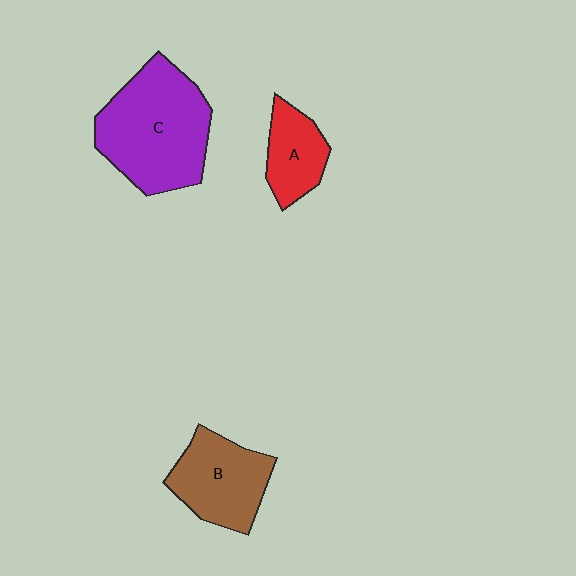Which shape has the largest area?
Shape C (purple).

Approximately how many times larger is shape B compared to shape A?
Approximately 1.5 times.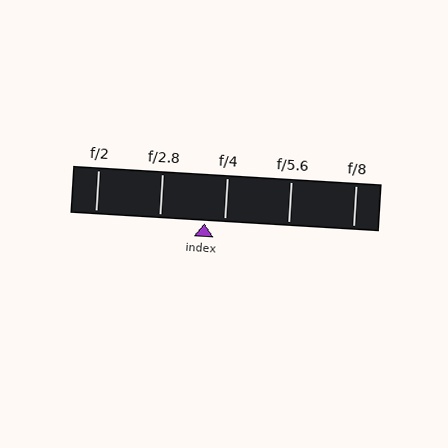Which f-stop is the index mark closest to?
The index mark is closest to f/4.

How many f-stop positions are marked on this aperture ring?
There are 5 f-stop positions marked.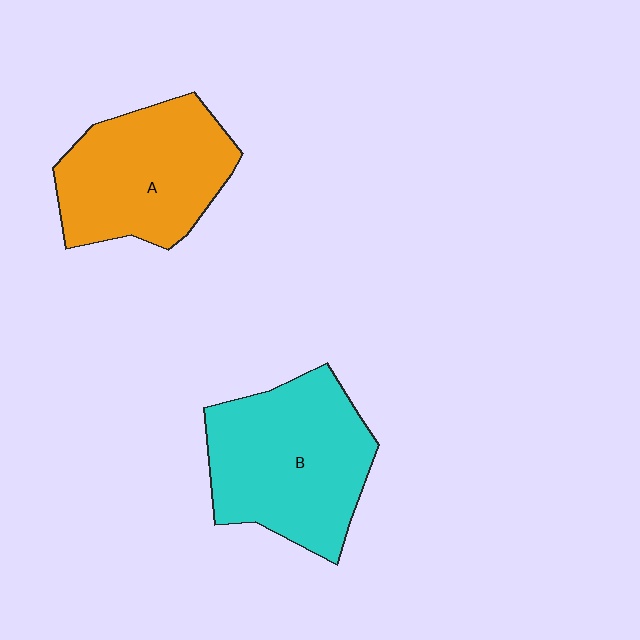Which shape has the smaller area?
Shape A (orange).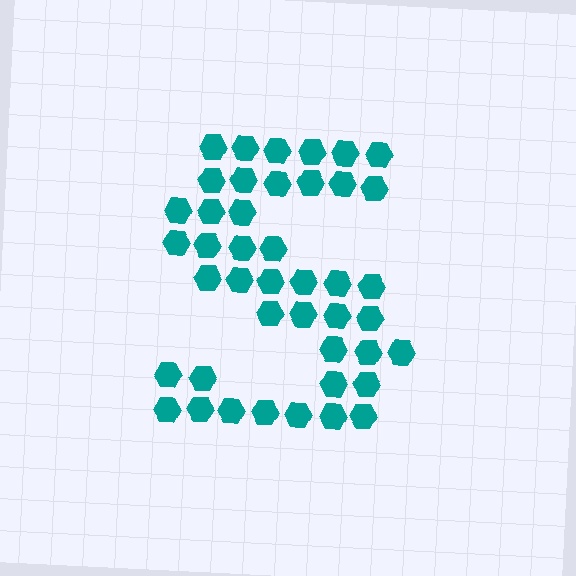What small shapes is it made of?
It is made of small hexagons.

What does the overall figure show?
The overall figure shows the letter S.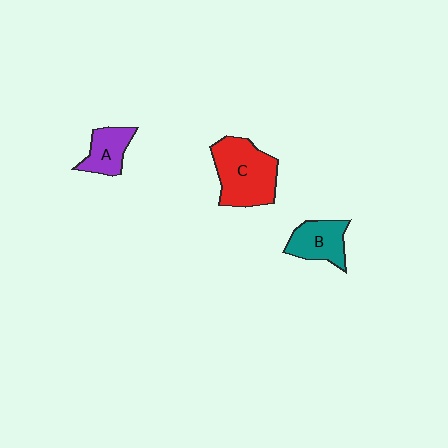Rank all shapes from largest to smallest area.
From largest to smallest: C (red), B (teal), A (purple).